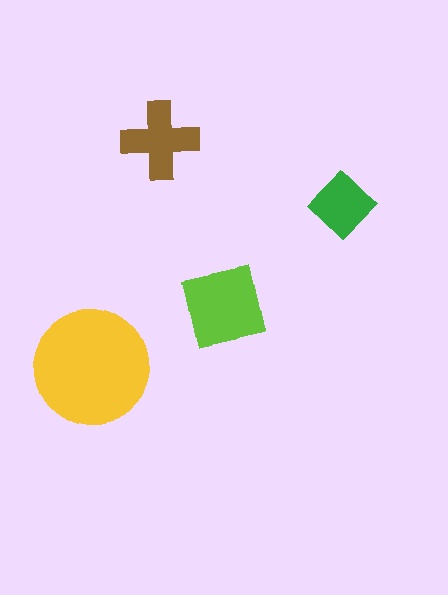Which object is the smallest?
The green diamond.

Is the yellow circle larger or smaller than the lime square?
Larger.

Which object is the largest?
The yellow circle.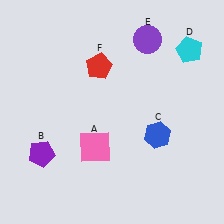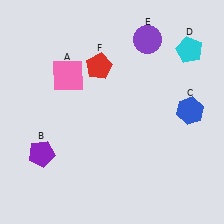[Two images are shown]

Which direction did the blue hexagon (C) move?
The blue hexagon (C) moved right.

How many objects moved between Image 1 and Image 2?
2 objects moved between the two images.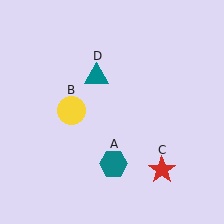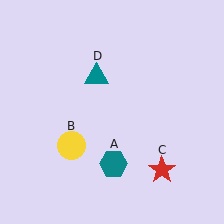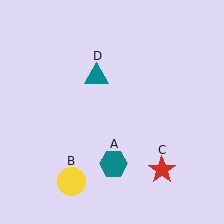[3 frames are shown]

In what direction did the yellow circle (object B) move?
The yellow circle (object B) moved down.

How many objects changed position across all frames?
1 object changed position: yellow circle (object B).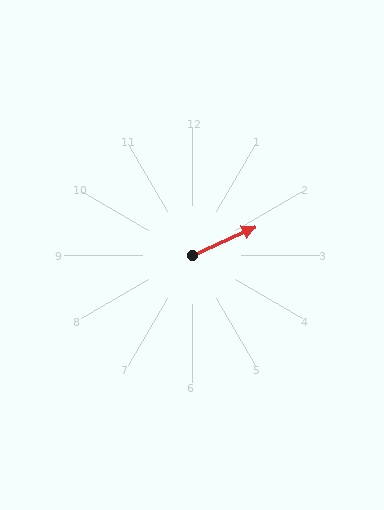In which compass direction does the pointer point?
Northeast.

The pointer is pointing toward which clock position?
Roughly 2 o'clock.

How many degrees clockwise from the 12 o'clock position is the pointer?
Approximately 66 degrees.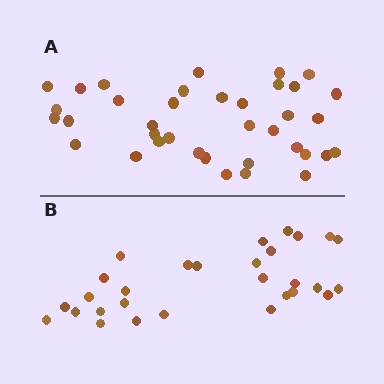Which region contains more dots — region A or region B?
Region A (the top region) has more dots.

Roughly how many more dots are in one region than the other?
Region A has roughly 8 or so more dots than region B.